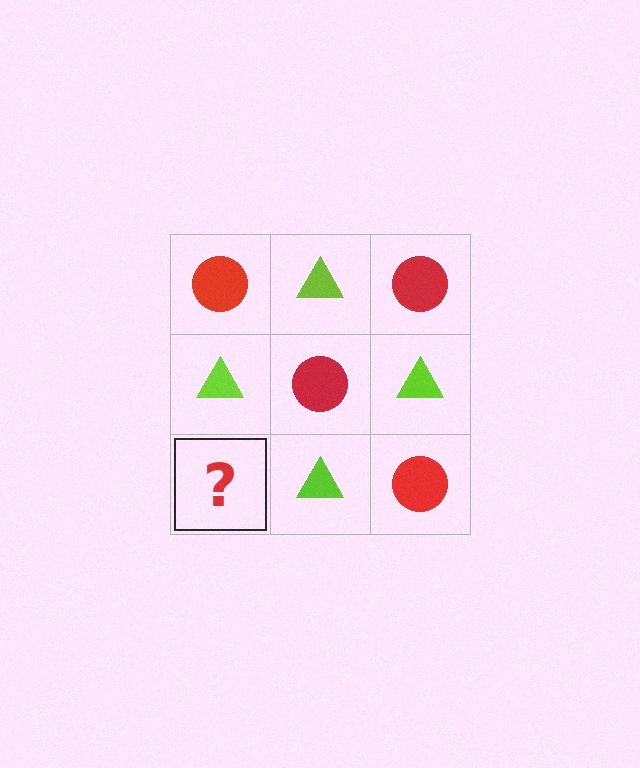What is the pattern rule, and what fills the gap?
The rule is that it alternates red circle and lime triangle in a checkerboard pattern. The gap should be filled with a red circle.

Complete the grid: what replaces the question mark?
The question mark should be replaced with a red circle.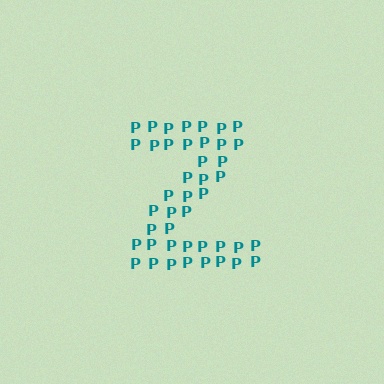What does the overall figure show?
The overall figure shows the letter Z.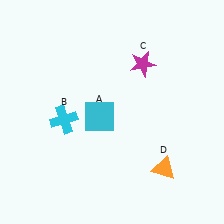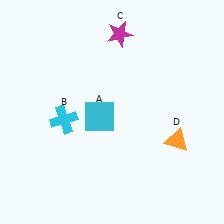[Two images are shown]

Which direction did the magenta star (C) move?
The magenta star (C) moved up.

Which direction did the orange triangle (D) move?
The orange triangle (D) moved up.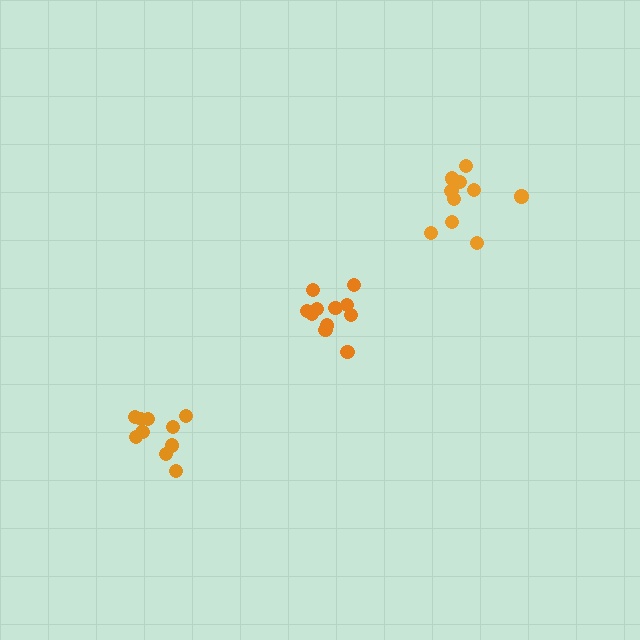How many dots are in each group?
Group 1: 10 dots, Group 2: 11 dots, Group 3: 10 dots (31 total).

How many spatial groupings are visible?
There are 3 spatial groupings.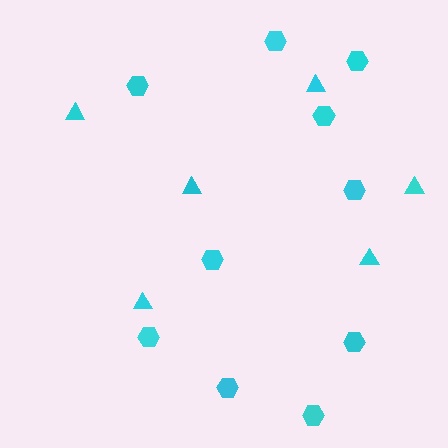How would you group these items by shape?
There are 2 groups: one group of triangles (6) and one group of hexagons (10).